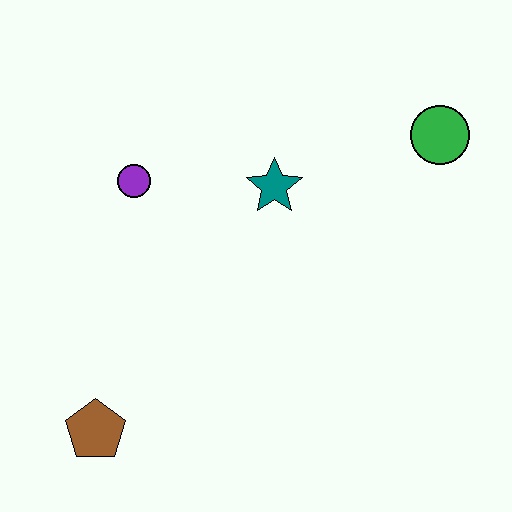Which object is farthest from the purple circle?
The green circle is farthest from the purple circle.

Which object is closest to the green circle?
The teal star is closest to the green circle.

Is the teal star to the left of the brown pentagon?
No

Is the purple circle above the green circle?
No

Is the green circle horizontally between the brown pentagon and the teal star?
No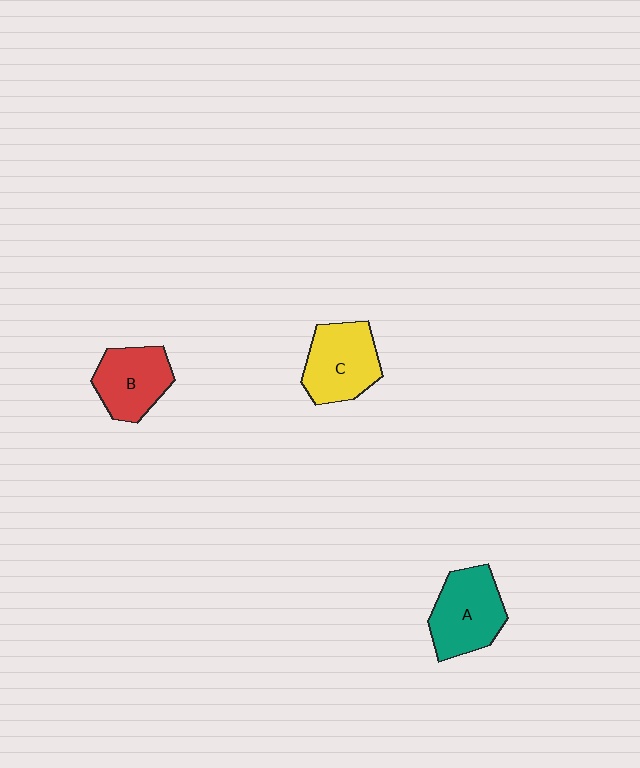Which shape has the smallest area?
Shape B (red).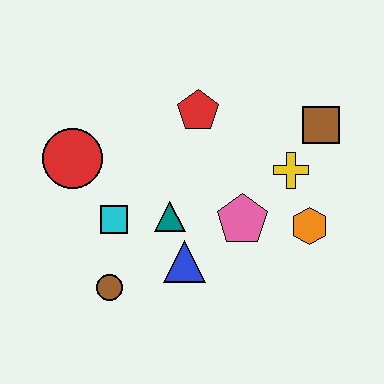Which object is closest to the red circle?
The cyan square is closest to the red circle.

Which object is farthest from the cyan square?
The brown square is farthest from the cyan square.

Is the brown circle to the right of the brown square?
No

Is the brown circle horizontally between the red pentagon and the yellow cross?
No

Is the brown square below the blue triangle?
No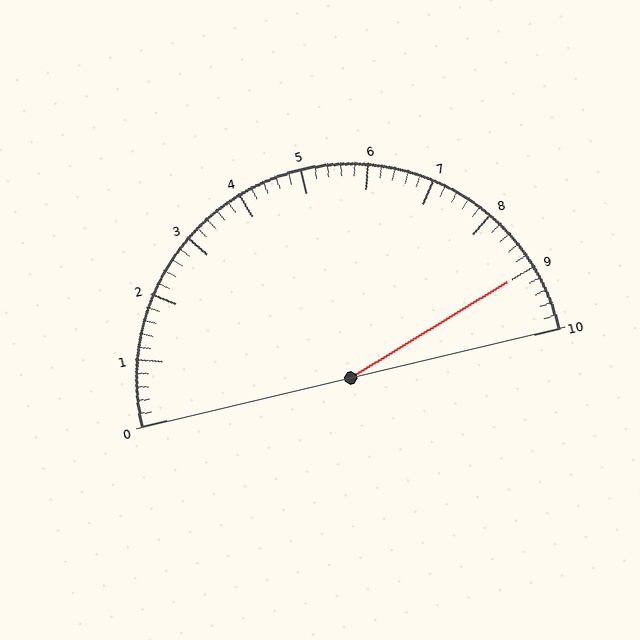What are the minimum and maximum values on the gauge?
The gauge ranges from 0 to 10.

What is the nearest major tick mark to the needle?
The nearest major tick mark is 9.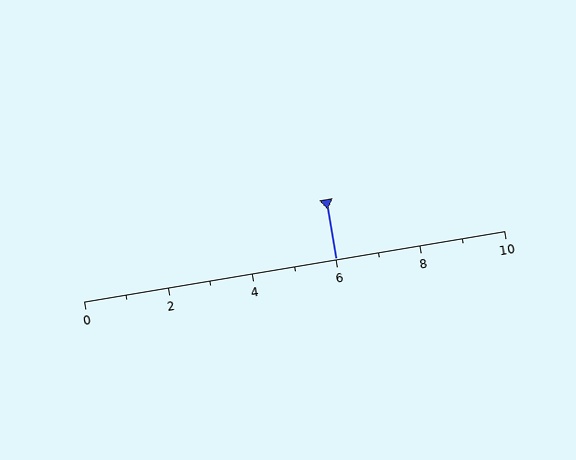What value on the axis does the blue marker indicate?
The marker indicates approximately 6.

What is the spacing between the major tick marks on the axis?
The major ticks are spaced 2 apart.